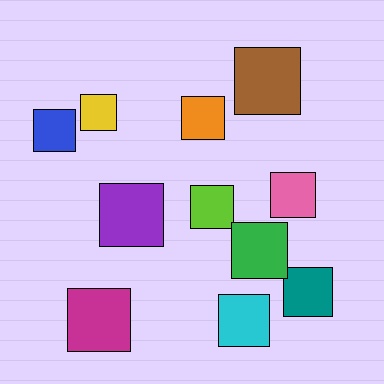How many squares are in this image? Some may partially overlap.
There are 11 squares.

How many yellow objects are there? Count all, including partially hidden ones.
There is 1 yellow object.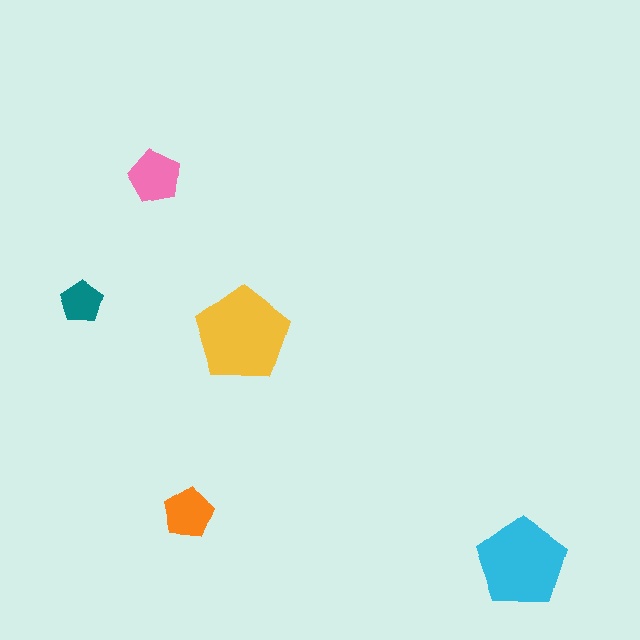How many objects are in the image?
There are 5 objects in the image.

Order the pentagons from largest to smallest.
the yellow one, the cyan one, the pink one, the orange one, the teal one.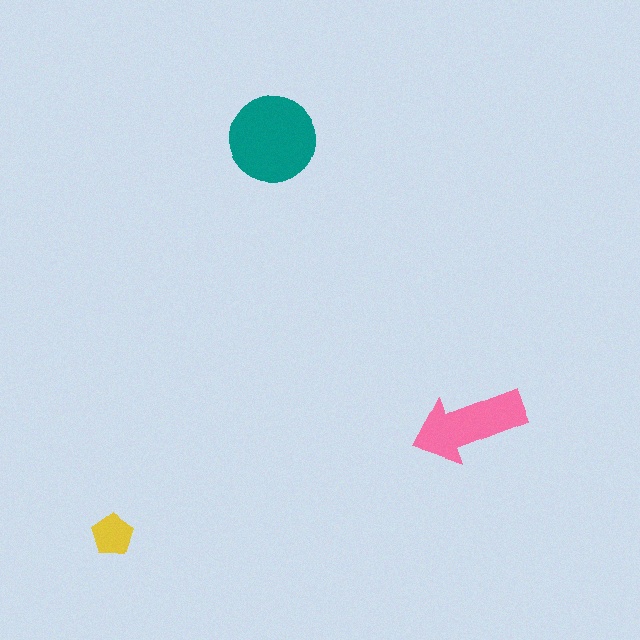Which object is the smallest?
The yellow pentagon.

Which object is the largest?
The teal circle.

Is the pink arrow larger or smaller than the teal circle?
Smaller.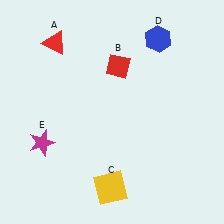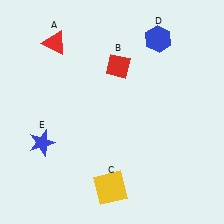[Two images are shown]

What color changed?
The star (E) changed from magenta in Image 1 to blue in Image 2.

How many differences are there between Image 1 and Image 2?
There is 1 difference between the two images.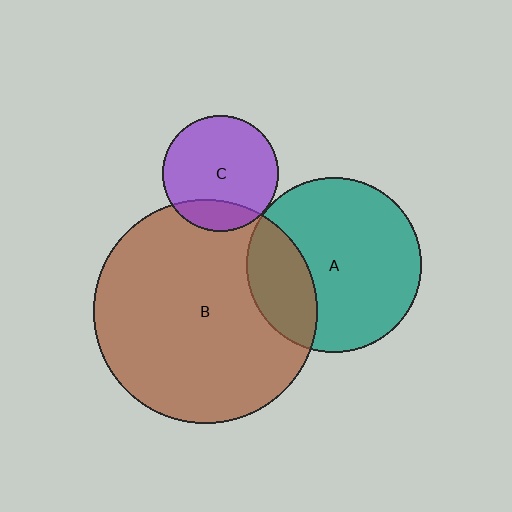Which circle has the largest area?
Circle B (brown).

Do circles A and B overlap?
Yes.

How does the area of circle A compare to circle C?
Approximately 2.3 times.